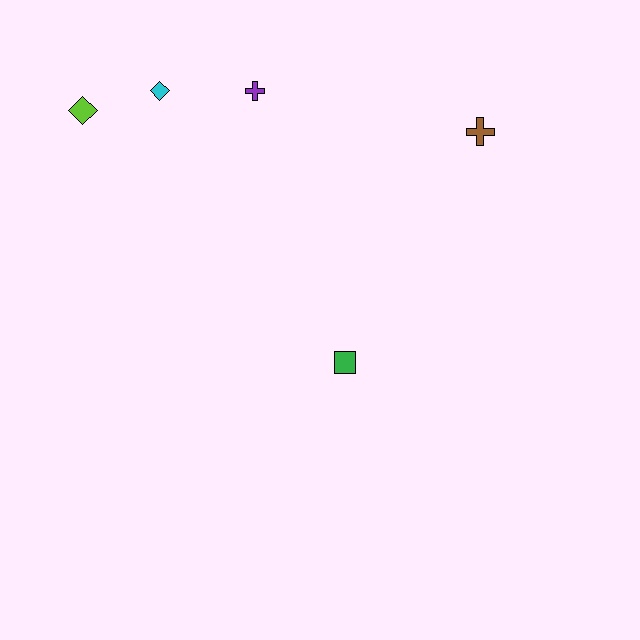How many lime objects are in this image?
There is 1 lime object.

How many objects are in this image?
There are 5 objects.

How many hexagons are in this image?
There are no hexagons.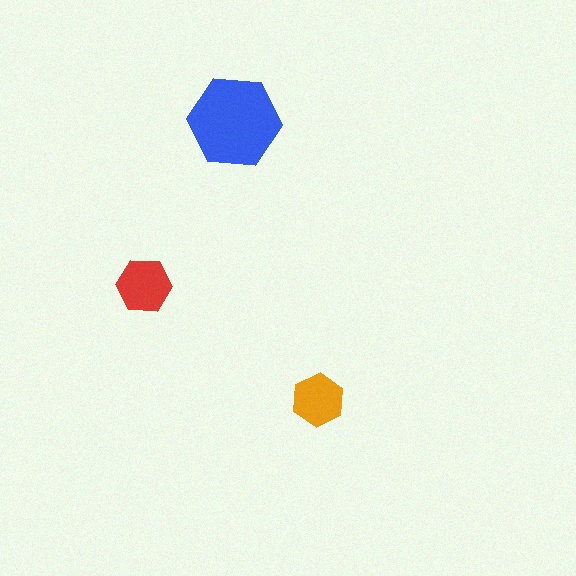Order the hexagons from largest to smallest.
the blue one, the red one, the orange one.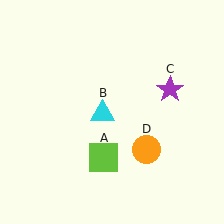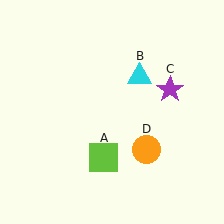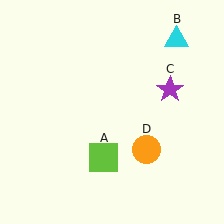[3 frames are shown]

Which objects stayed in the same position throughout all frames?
Lime square (object A) and purple star (object C) and orange circle (object D) remained stationary.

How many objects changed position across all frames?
1 object changed position: cyan triangle (object B).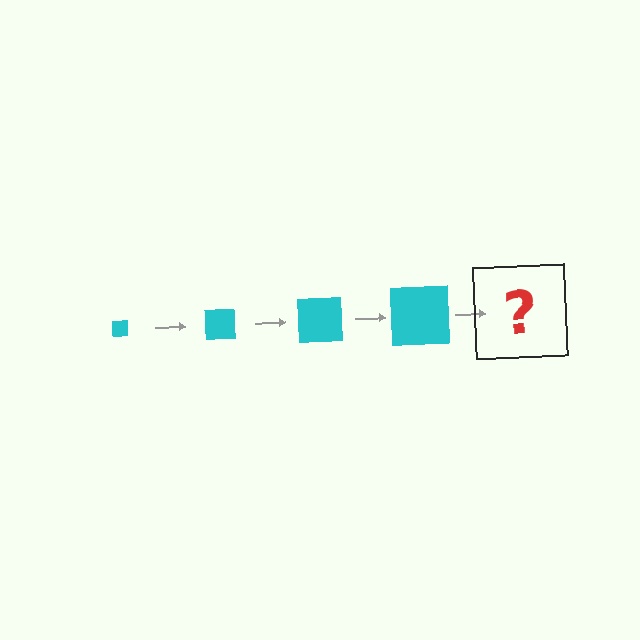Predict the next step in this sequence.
The next step is a cyan square, larger than the previous one.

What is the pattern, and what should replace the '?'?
The pattern is that the square gets progressively larger each step. The '?' should be a cyan square, larger than the previous one.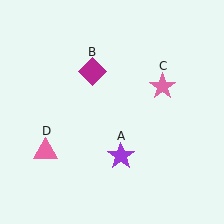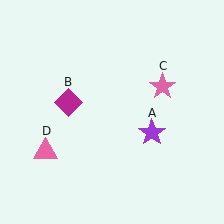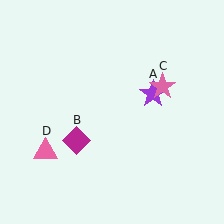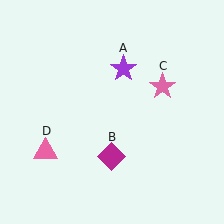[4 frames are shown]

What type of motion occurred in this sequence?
The purple star (object A), magenta diamond (object B) rotated counterclockwise around the center of the scene.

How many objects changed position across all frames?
2 objects changed position: purple star (object A), magenta diamond (object B).